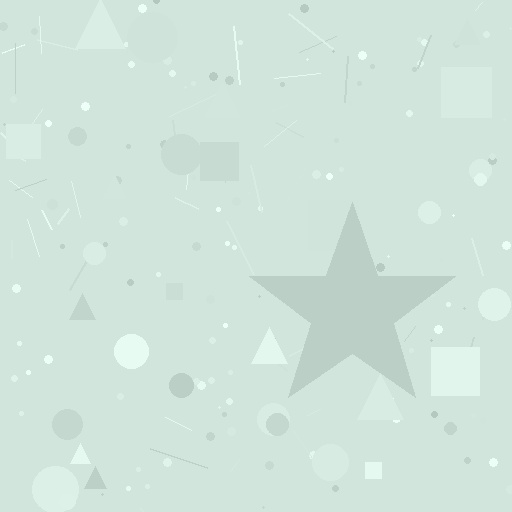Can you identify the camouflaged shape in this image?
The camouflaged shape is a star.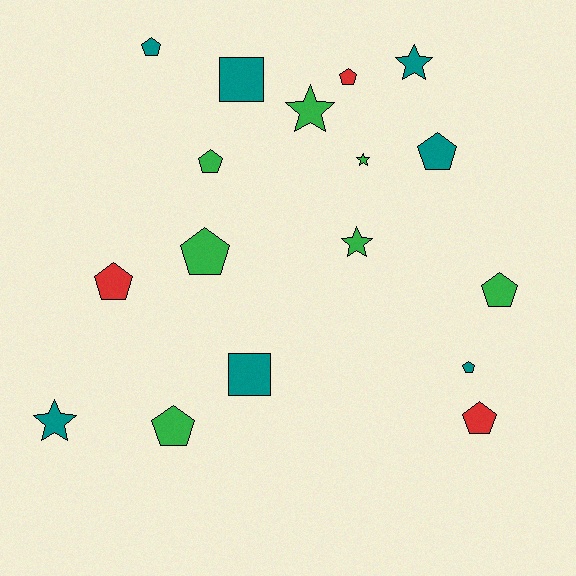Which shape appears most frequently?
Pentagon, with 10 objects.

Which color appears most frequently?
Green, with 7 objects.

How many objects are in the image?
There are 17 objects.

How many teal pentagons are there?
There are 3 teal pentagons.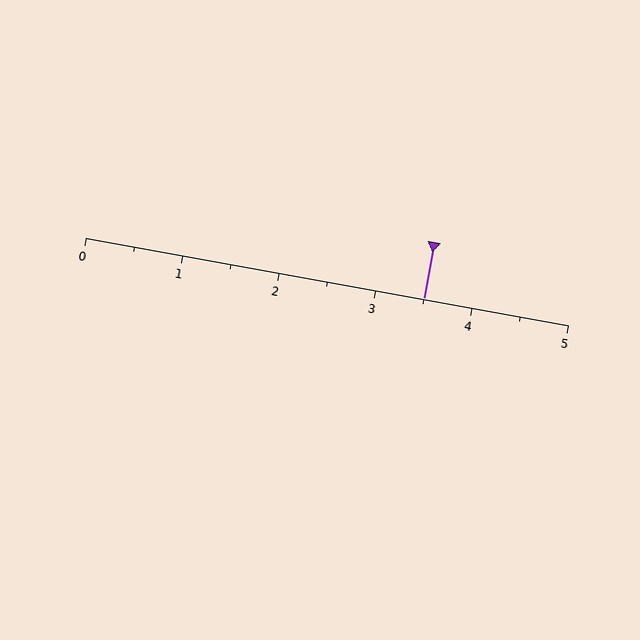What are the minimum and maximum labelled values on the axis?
The axis runs from 0 to 5.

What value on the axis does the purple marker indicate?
The marker indicates approximately 3.5.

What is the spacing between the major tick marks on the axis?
The major ticks are spaced 1 apart.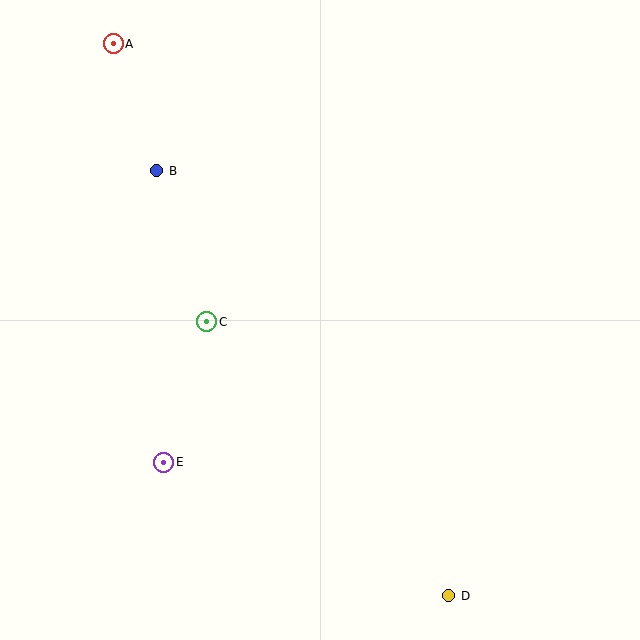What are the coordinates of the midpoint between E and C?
The midpoint between E and C is at (185, 392).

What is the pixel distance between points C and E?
The distance between C and E is 147 pixels.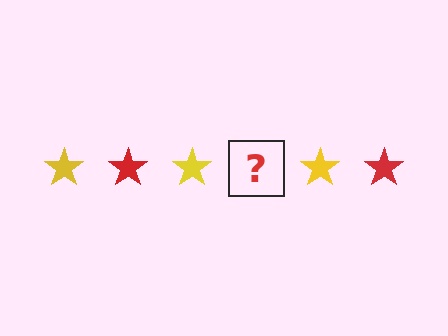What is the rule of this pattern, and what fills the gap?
The rule is that the pattern cycles through yellow, red stars. The gap should be filled with a red star.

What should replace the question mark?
The question mark should be replaced with a red star.